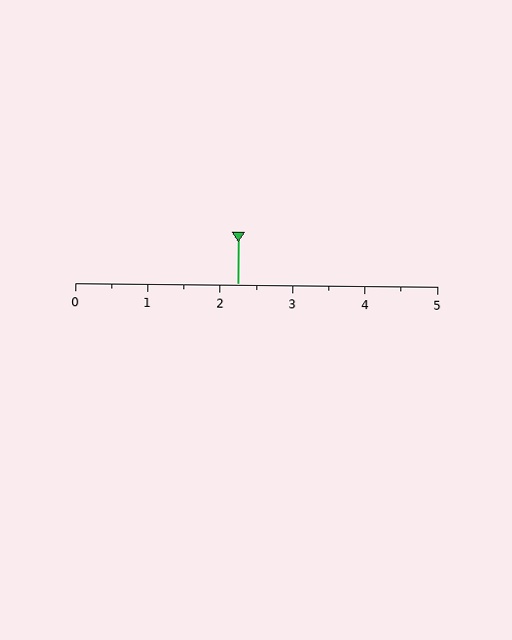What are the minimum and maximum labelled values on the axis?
The axis runs from 0 to 5.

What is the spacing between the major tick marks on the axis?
The major ticks are spaced 1 apart.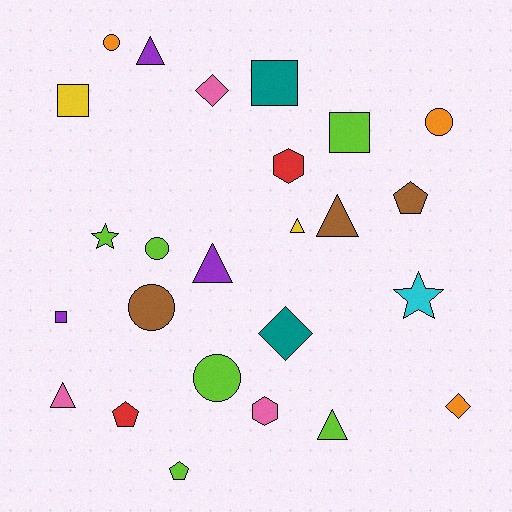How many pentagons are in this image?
There are 3 pentagons.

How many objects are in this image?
There are 25 objects.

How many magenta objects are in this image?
There are no magenta objects.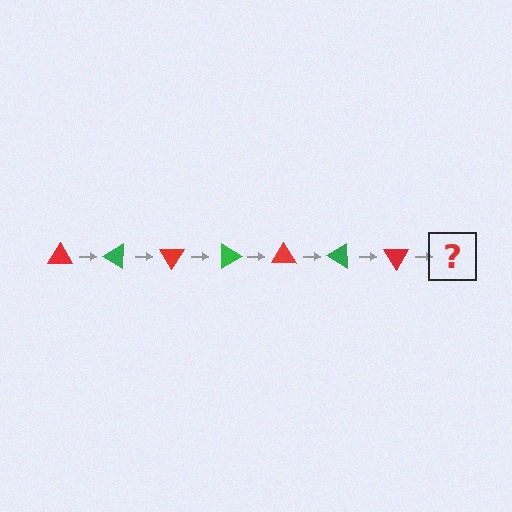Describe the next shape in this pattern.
It should be a green triangle, rotated 210 degrees from the start.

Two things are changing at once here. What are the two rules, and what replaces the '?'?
The two rules are that it rotates 30 degrees each step and the color cycles through red and green. The '?' should be a green triangle, rotated 210 degrees from the start.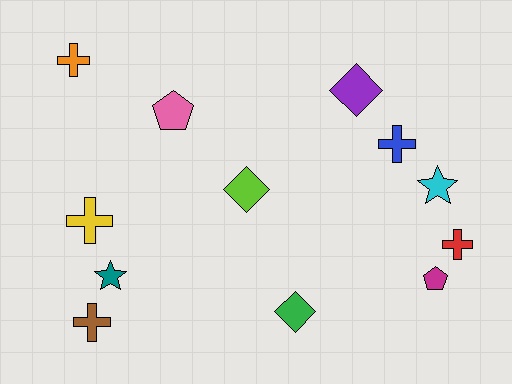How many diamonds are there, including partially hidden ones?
There are 3 diamonds.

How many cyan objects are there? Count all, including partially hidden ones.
There is 1 cyan object.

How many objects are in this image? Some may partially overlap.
There are 12 objects.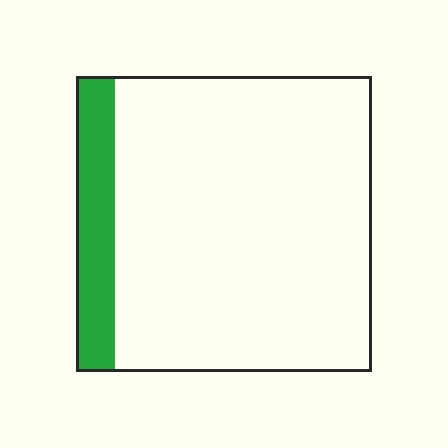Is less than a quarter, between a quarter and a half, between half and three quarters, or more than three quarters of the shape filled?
Less than a quarter.